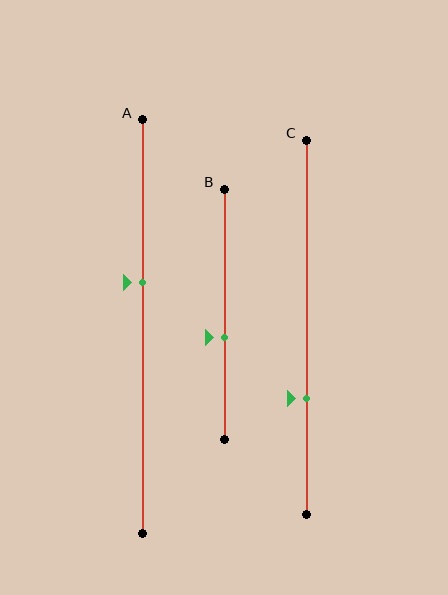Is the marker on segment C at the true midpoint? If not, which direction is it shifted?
No, the marker on segment C is shifted downward by about 19% of the segment length.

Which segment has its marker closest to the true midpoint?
Segment B has its marker closest to the true midpoint.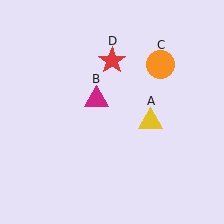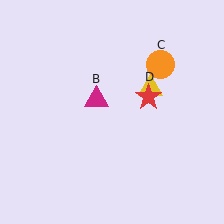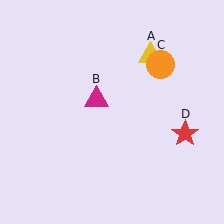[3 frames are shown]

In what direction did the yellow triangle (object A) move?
The yellow triangle (object A) moved up.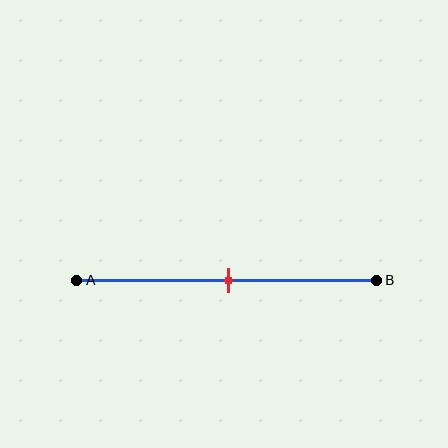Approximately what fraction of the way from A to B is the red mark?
The red mark is approximately 50% of the way from A to B.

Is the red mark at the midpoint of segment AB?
Yes, the mark is approximately at the midpoint.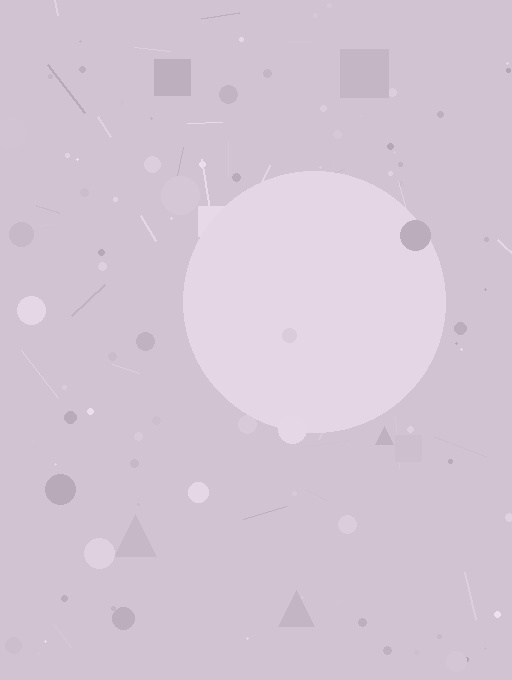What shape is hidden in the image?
A circle is hidden in the image.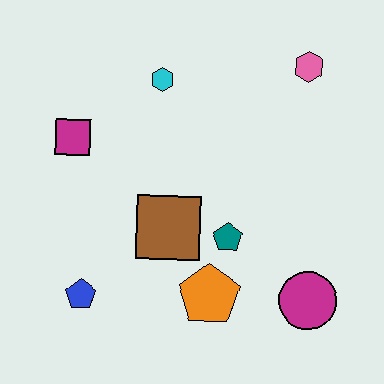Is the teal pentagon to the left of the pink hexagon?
Yes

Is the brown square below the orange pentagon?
No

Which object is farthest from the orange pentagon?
The pink hexagon is farthest from the orange pentagon.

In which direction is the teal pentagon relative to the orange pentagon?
The teal pentagon is above the orange pentagon.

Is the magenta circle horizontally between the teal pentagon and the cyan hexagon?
No